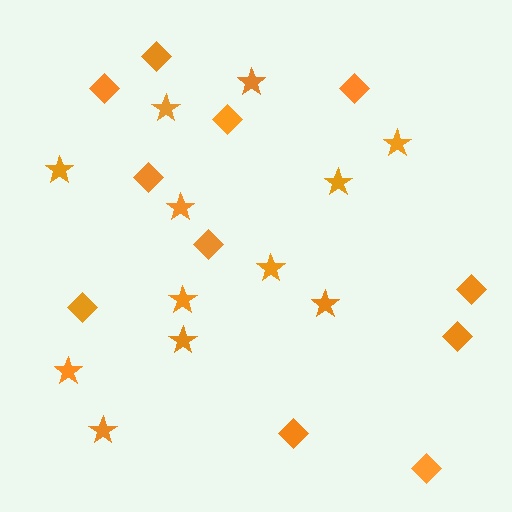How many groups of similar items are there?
There are 2 groups: one group of diamonds (11) and one group of stars (12).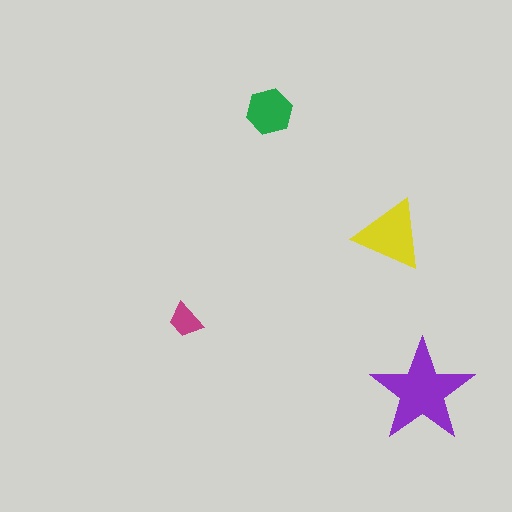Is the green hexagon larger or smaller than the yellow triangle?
Smaller.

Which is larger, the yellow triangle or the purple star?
The purple star.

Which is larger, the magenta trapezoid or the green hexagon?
The green hexagon.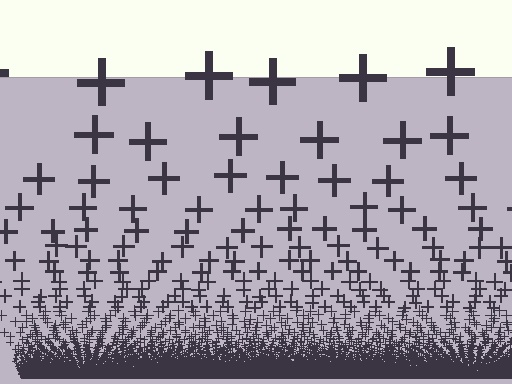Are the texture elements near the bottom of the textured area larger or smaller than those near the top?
Smaller. The gradient is inverted — elements near the bottom are smaller and denser.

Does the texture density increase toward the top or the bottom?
Density increases toward the bottom.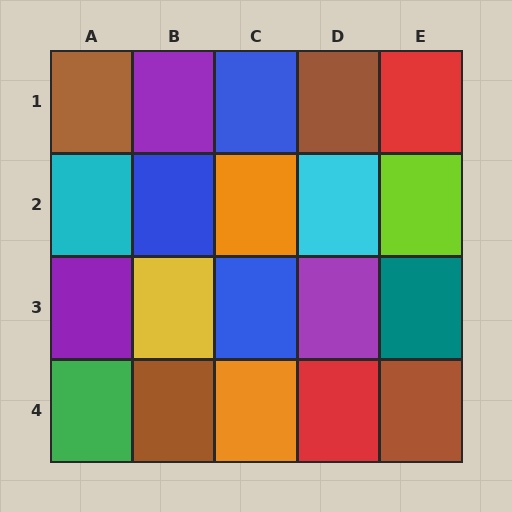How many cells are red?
2 cells are red.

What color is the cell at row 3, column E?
Teal.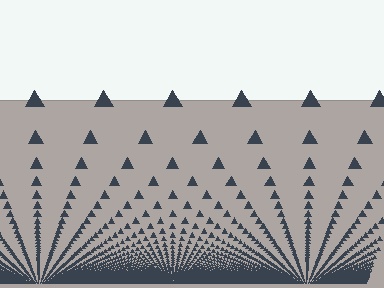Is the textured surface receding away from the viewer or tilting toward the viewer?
The surface appears to tilt toward the viewer. Texture elements get larger and sparser toward the top.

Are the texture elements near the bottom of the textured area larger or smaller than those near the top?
Smaller. The gradient is inverted — elements near the bottom are smaller and denser.